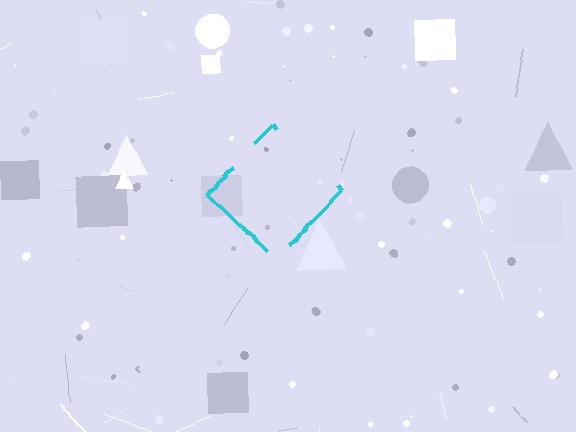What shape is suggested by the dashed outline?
The dashed outline suggests a diamond.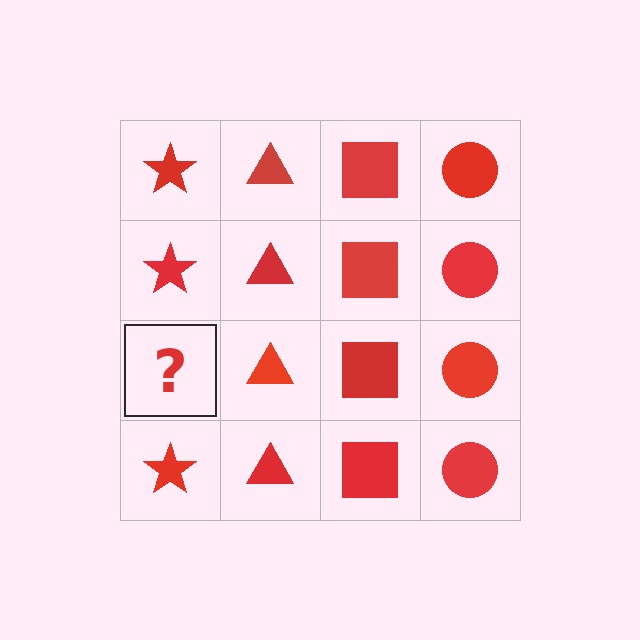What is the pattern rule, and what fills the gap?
The rule is that each column has a consistent shape. The gap should be filled with a red star.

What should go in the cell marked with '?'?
The missing cell should contain a red star.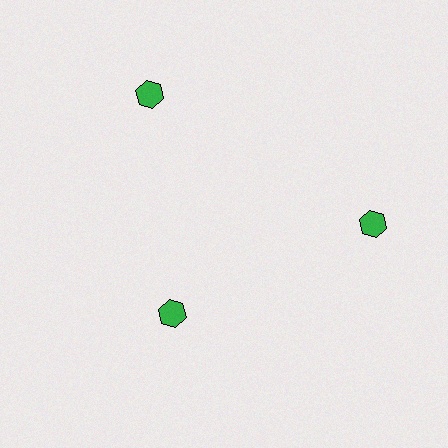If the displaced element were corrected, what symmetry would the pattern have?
It would have 3-fold rotational symmetry — the pattern would map onto itself every 120 degrees.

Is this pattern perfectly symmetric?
No. The 3 green hexagons are arranged in a ring, but one element near the 7 o'clock position is pulled inward toward the center, breaking the 3-fold rotational symmetry.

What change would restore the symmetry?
The symmetry would be restored by moving it outward, back onto the ring so that all 3 hexagons sit at equal angles and equal distance from the center.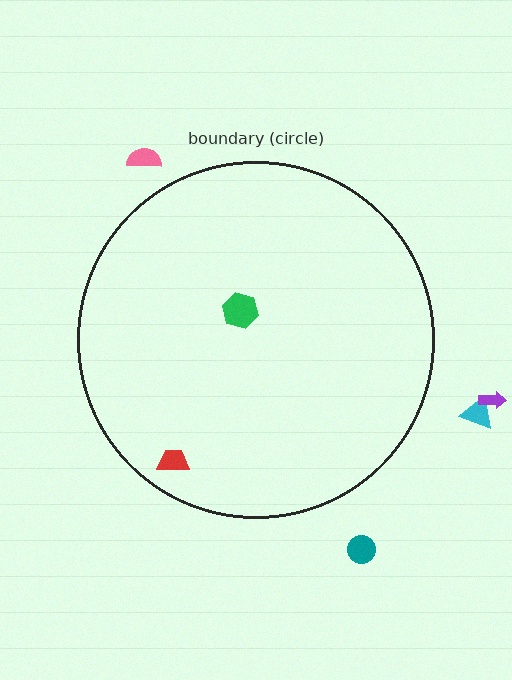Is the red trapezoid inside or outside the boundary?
Inside.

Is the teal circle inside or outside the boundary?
Outside.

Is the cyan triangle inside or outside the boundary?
Outside.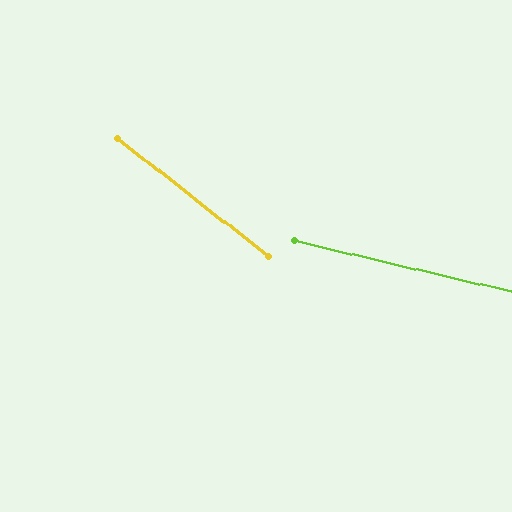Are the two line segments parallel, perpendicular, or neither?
Neither parallel nor perpendicular — they differ by about 25°.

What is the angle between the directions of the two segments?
Approximately 25 degrees.